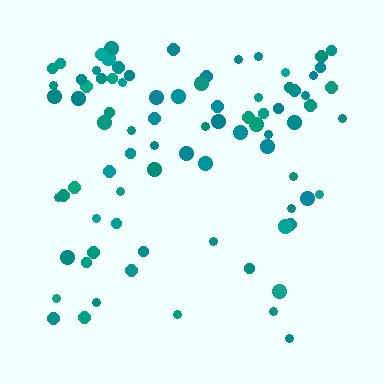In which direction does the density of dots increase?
From bottom to top, with the top side densest.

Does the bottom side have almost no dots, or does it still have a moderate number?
Still a moderate number, just noticeably fewer than the top.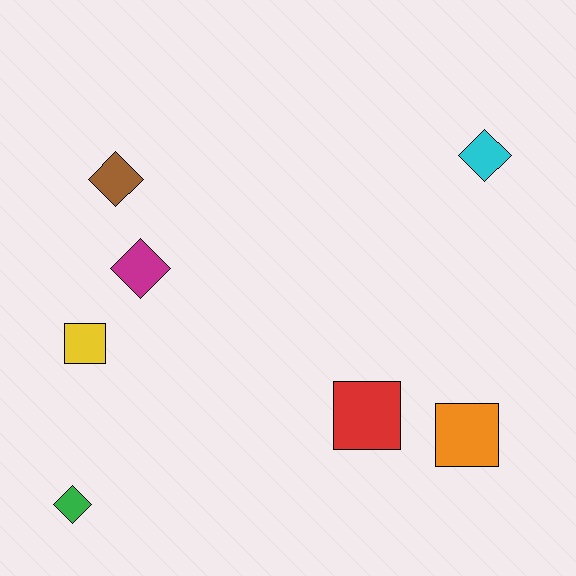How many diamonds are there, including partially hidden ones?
There are 4 diamonds.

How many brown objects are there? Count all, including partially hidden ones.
There is 1 brown object.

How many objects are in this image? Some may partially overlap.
There are 7 objects.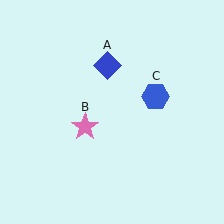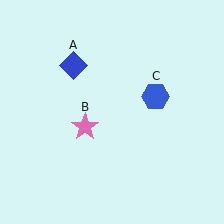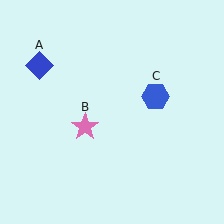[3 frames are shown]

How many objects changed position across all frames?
1 object changed position: blue diamond (object A).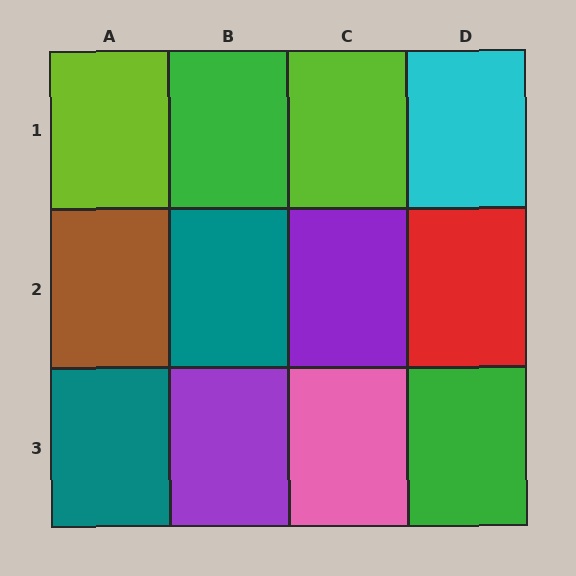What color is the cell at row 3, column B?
Purple.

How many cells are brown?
1 cell is brown.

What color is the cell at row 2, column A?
Brown.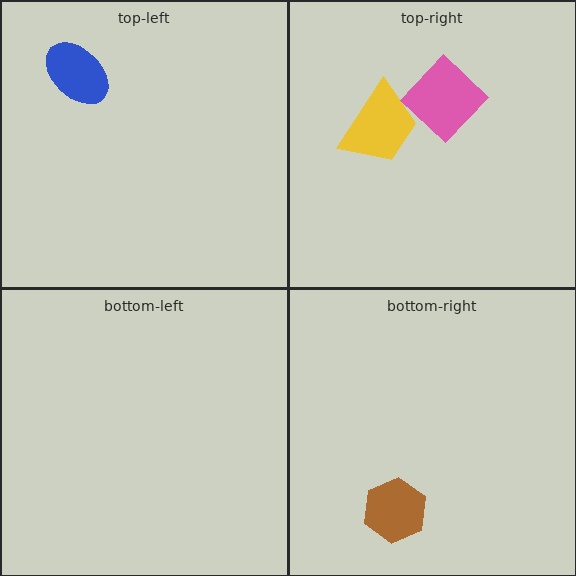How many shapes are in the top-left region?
1.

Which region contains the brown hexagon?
The bottom-right region.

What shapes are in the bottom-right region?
The brown hexagon.